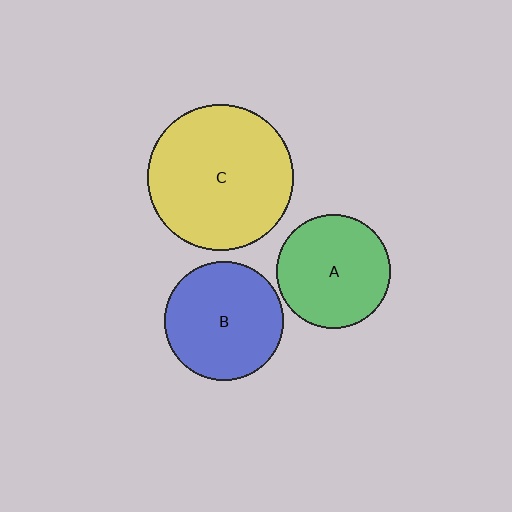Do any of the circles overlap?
No, none of the circles overlap.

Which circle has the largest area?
Circle C (yellow).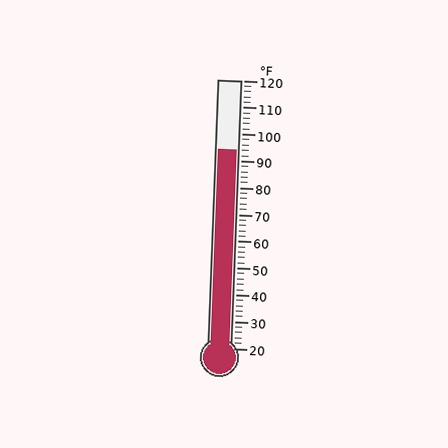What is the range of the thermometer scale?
The thermometer scale ranges from 20°F to 120°F.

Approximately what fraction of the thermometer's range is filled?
The thermometer is filled to approximately 75% of its range.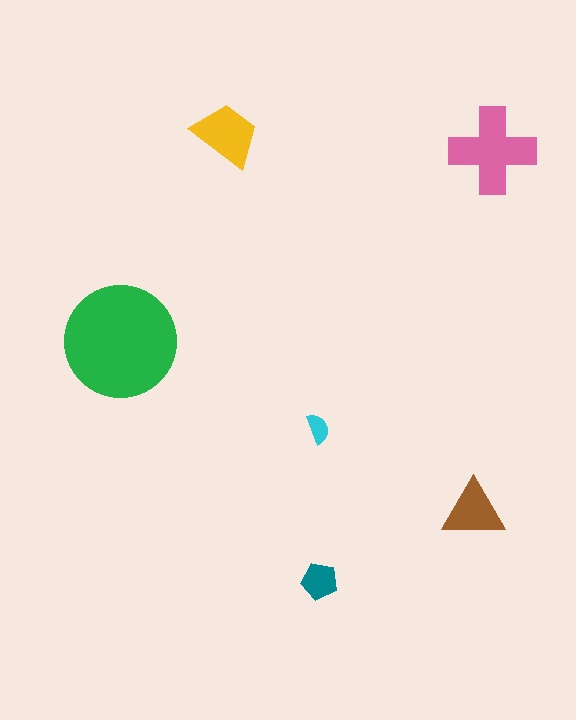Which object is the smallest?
The cyan semicircle.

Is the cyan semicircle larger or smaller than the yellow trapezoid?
Smaller.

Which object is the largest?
The green circle.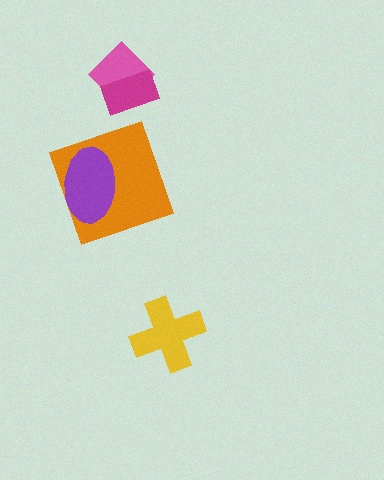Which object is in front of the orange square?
The purple ellipse is in front of the orange square.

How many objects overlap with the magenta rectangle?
1 object overlaps with the magenta rectangle.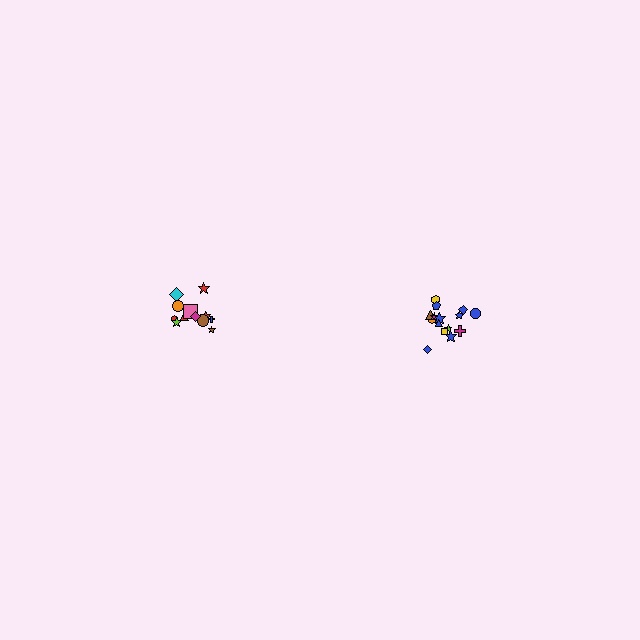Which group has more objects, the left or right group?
The right group.